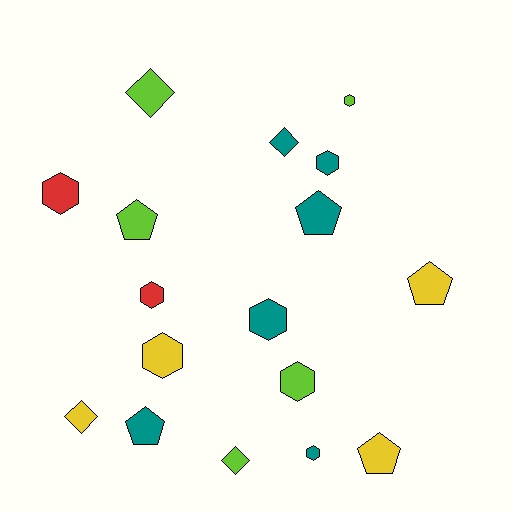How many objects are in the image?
There are 17 objects.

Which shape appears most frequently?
Hexagon, with 8 objects.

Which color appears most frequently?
Teal, with 6 objects.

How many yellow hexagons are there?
There is 1 yellow hexagon.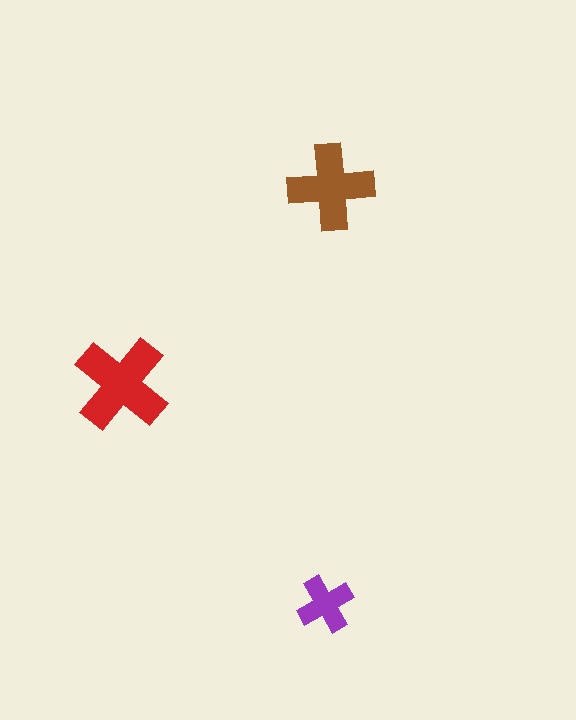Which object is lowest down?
The purple cross is bottommost.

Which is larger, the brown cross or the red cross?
The red one.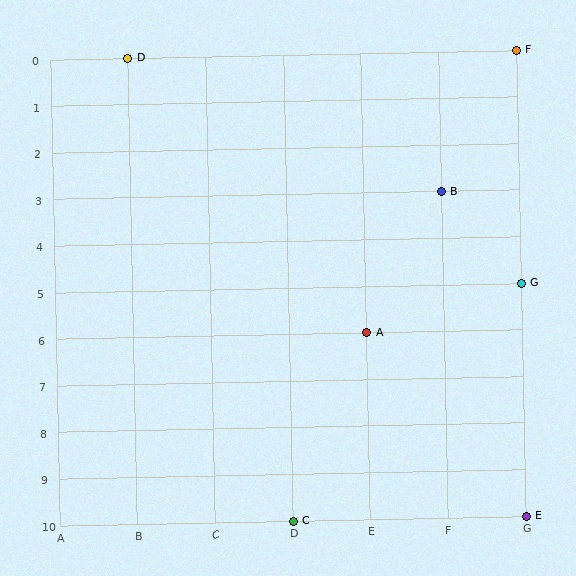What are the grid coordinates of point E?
Point E is at grid coordinates (G, 10).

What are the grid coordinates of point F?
Point F is at grid coordinates (G, 0).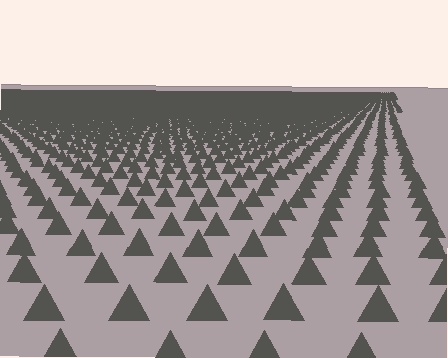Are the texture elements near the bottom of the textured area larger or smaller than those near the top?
Larger. Near the bottom, elements are closer to the viewer and appear at a bigger on-screen size.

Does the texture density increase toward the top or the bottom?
Density increases toward the top.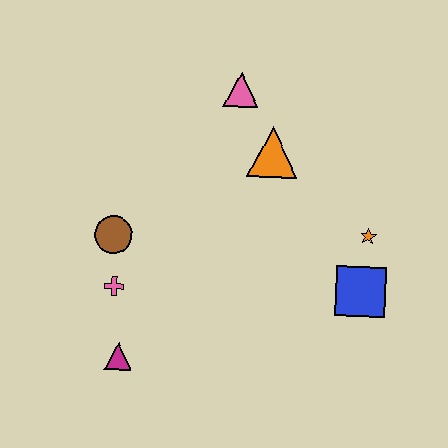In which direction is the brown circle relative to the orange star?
The brown circle is to the left of the orange star.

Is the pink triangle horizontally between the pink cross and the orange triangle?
Yes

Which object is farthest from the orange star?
The magenta triangle is farthest from the orange star.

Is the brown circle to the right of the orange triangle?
No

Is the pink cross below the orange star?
Yes